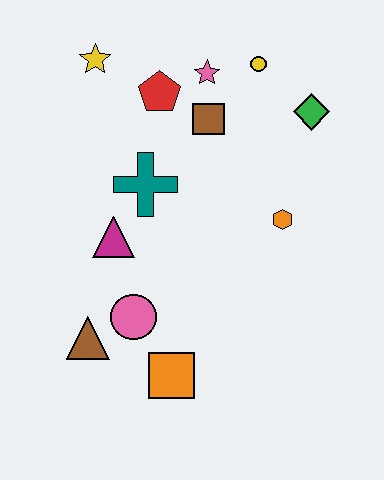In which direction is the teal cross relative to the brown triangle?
The teal cross is above the brown triangle.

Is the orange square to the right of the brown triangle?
Yes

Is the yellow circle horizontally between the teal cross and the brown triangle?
No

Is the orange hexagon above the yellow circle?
No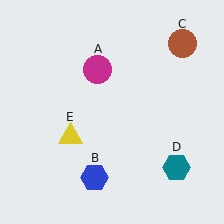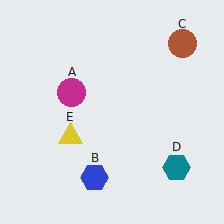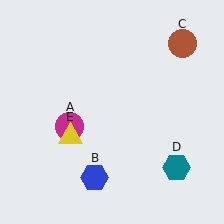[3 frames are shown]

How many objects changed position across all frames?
1 object changed position: magenta circle (object A).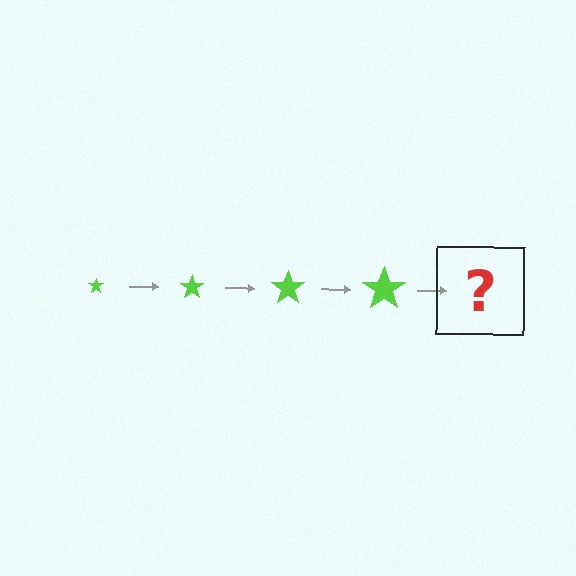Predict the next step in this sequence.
The next step is a lime star, larger than the previous one.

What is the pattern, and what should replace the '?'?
The pattern is that the star gets progressively larger each step. The '?' should be a lime star, larger than the previous one.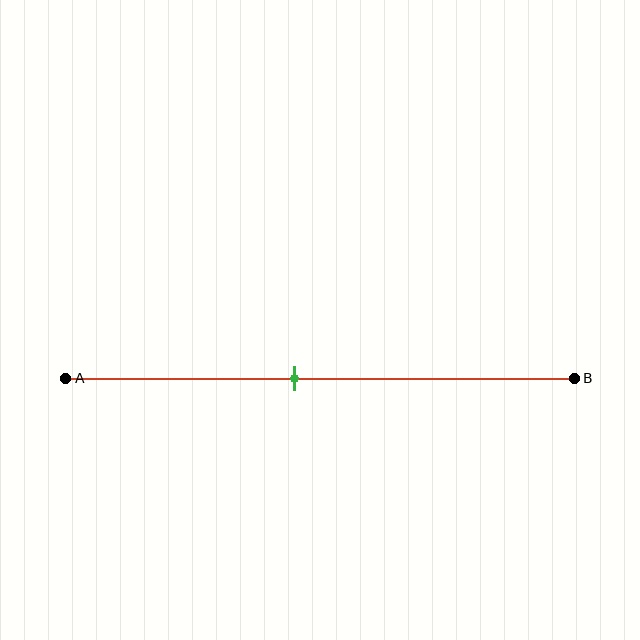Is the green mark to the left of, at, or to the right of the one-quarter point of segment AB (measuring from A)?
The green mark is to the right of the one-quarter point of segment AB.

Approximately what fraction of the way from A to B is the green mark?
The green mark is approximately 45% of the way from A to B.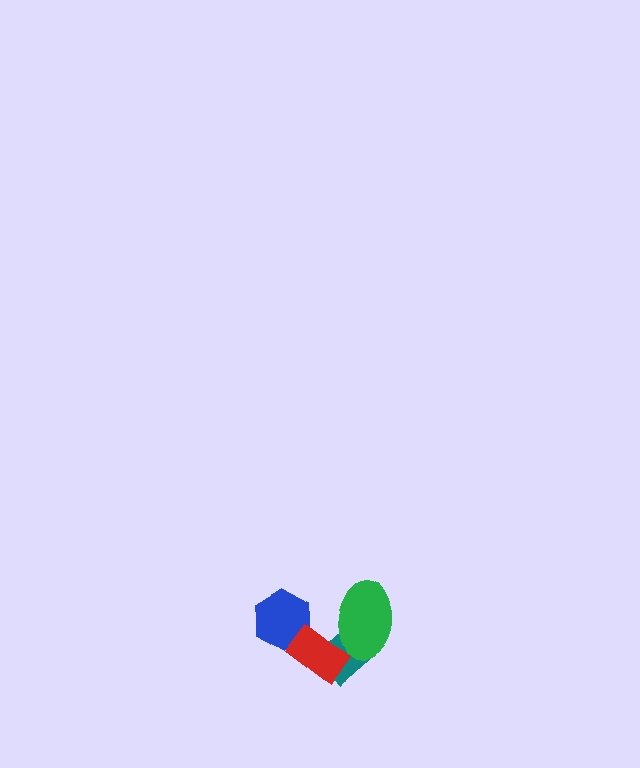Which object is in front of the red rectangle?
The green ellipse is in front of the red rectangle.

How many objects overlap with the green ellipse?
2 objects overlap with the green ellipse.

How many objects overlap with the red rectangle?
3 objects overlap with the red rectangle.